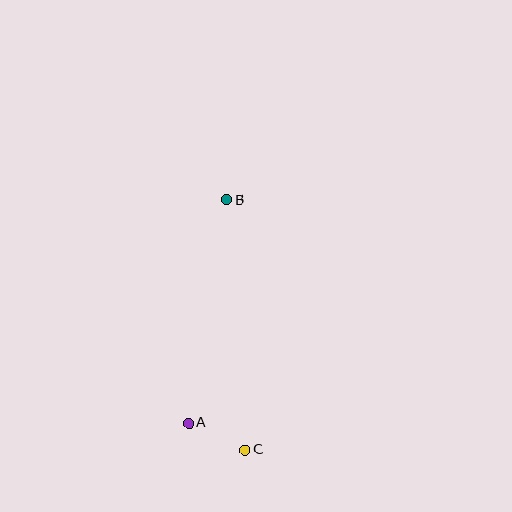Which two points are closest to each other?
Points A and C are closest to each other.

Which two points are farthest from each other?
Points B and C are farthest from each other.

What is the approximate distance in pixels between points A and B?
The distance between A and B is approximately 226 pixels.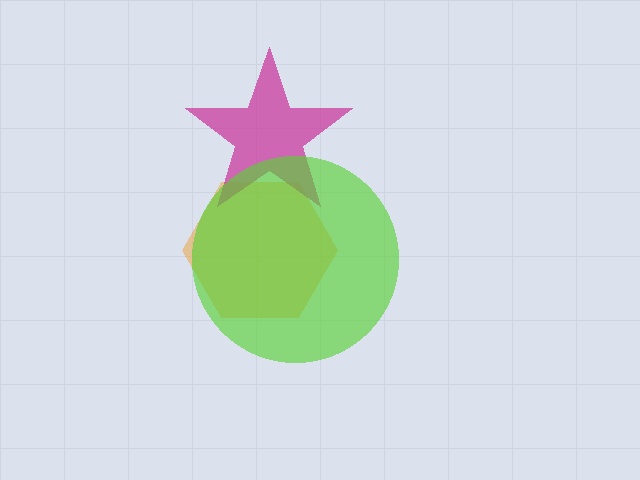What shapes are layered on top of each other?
The layered shapes are: an orange hexagon, a magenta star, a lime circle.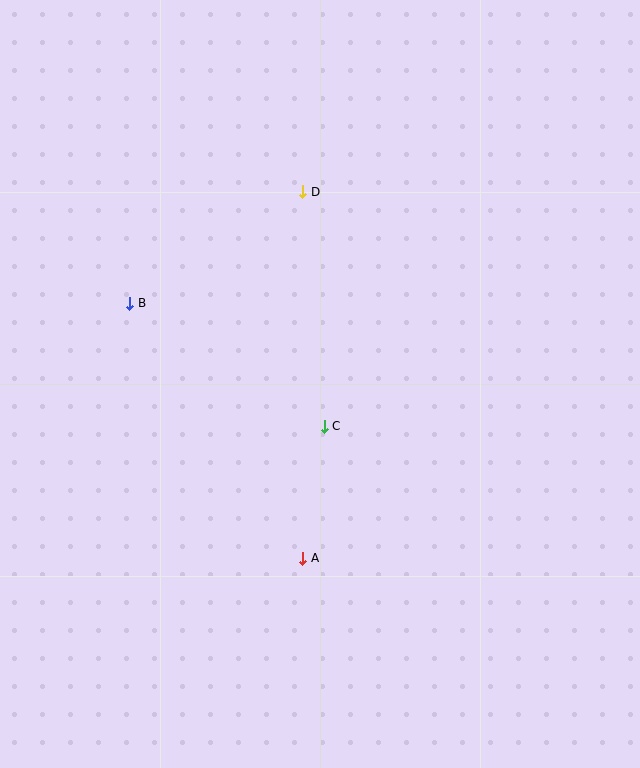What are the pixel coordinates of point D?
Point D is at (303, 192).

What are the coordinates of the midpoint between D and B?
The midpoint between D and B is at (216, 247).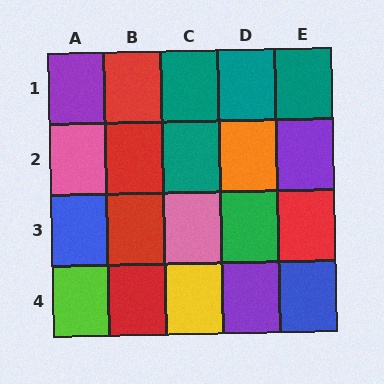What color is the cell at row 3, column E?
Red.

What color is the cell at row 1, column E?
Teal.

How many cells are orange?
1 cell is orange.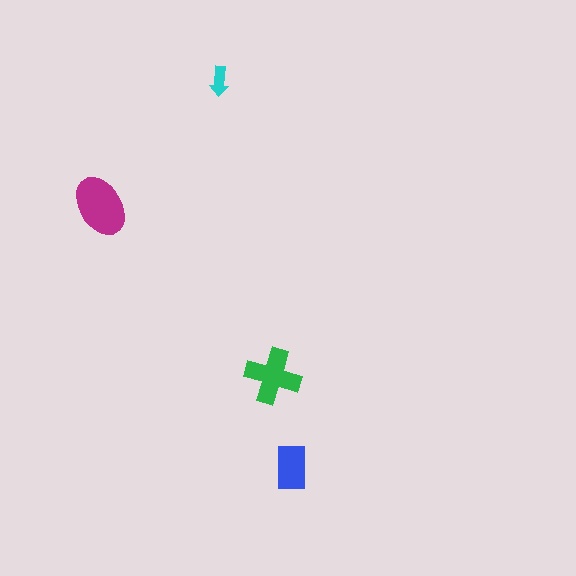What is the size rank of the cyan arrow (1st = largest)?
4th.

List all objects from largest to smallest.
The magenta ellipse, the green cross, the blue rectangle, the cyan arrow.